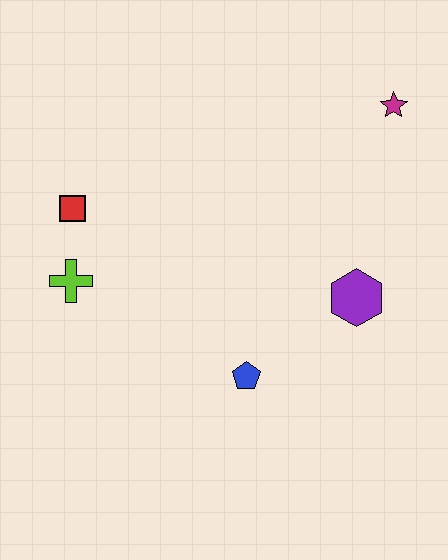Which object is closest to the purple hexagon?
The blue pentagon is closest to the purple hexagon.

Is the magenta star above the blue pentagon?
Yes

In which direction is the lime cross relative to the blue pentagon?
The lime cross is to the left of the blue pentagon.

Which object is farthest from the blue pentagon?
The magenta star is farthest from the blue pentagon.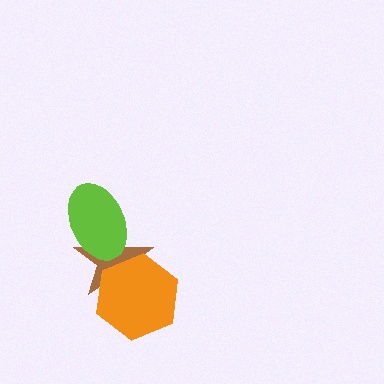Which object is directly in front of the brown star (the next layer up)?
The lime ellipse is directly in front of the brown star.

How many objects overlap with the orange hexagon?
1 object overlaps with the orange hexagon.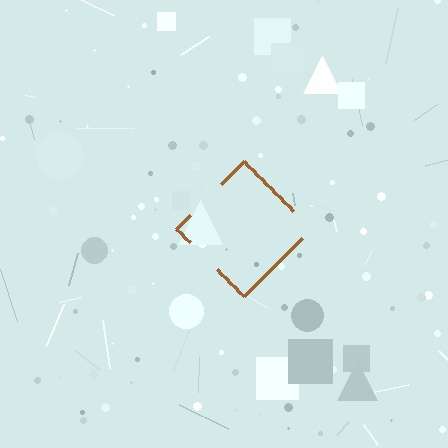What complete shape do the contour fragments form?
The contour fragments form a diamond.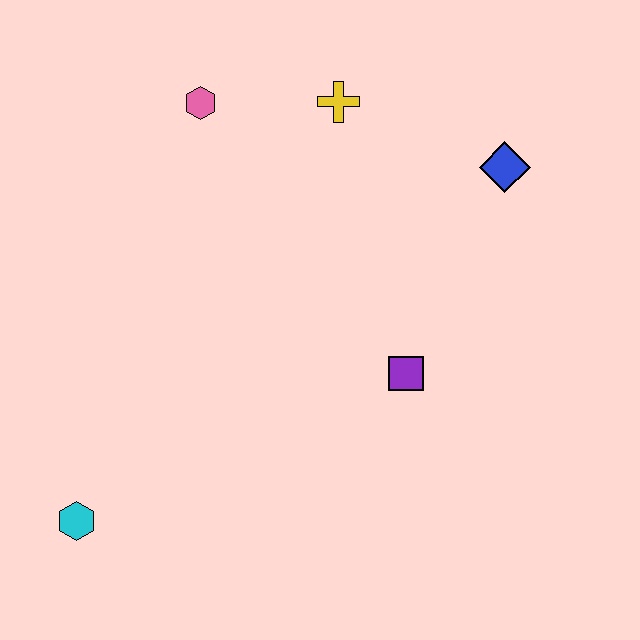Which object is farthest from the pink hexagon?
The cyan hexagon is farthest from the pink hexagon.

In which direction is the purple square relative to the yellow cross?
The purple square is below the yellow cross.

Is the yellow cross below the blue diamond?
No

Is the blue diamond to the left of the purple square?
No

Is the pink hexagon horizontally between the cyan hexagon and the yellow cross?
Yes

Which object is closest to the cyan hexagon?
The purple square is closest to the cyan hexagon.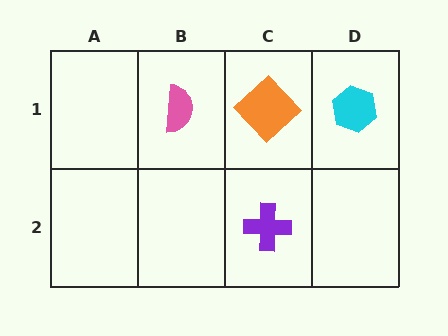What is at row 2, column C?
A purple cross.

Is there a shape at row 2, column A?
No, that cell is empty.